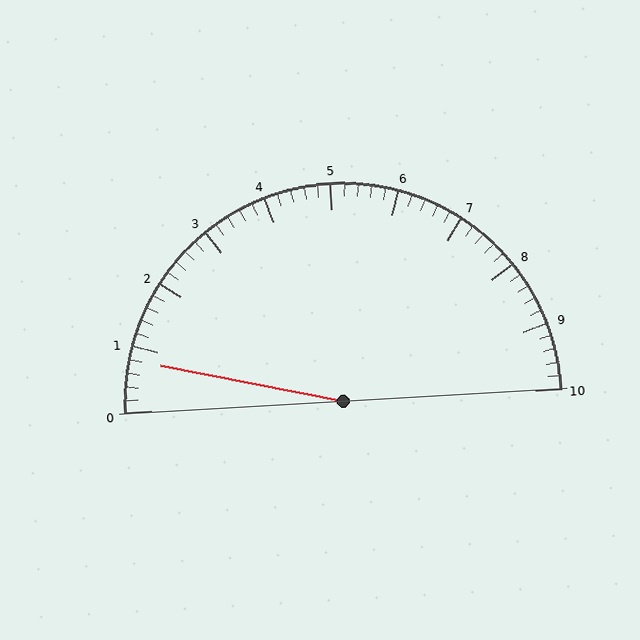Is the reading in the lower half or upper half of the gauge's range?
The reading is in the lower half of the range (0 to 10).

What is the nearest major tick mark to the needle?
The nearest major tick mark is 1.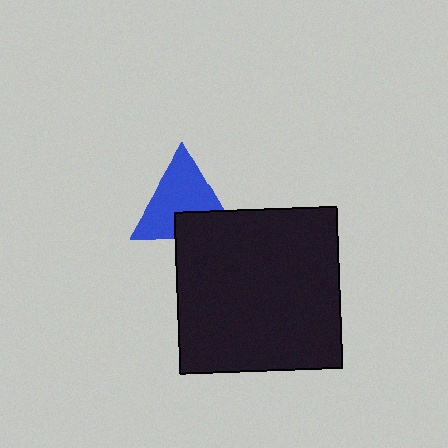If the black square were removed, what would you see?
You would see the complete blue triangle.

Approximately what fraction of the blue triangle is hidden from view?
Roughly 30% of the blue triangle is hidden behind the black square.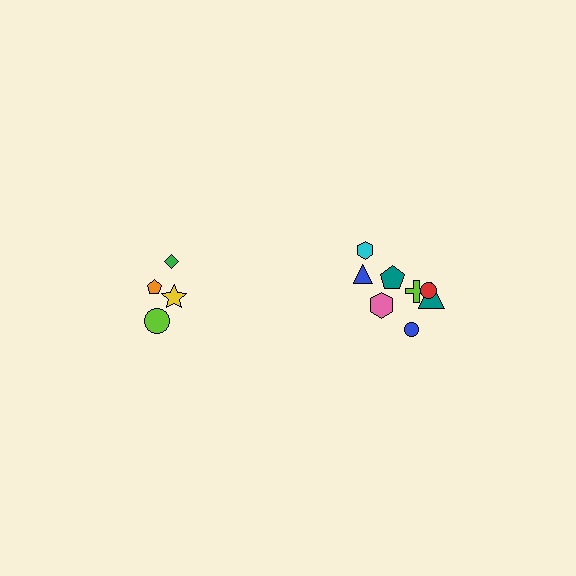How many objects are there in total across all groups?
There are 12 objects.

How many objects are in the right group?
There are 8 objects.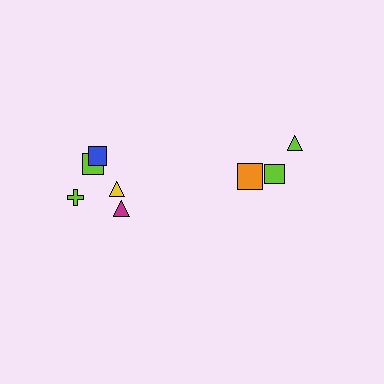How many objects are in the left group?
There are 5 objects.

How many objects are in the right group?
There are 3 objects.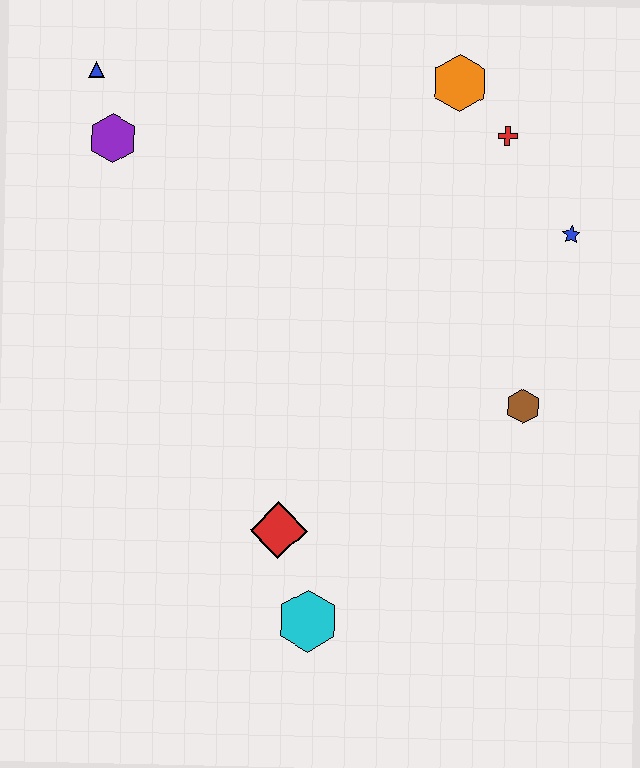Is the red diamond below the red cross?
Yes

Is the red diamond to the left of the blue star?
Yes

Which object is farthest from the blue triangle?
The cyan hexagon is farthest from the blue triangle.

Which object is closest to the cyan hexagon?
The red diamond is closest to the cyan hexagon.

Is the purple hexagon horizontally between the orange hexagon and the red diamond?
No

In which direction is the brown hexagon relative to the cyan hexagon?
The brown hexagon is above the cyan hexagon.